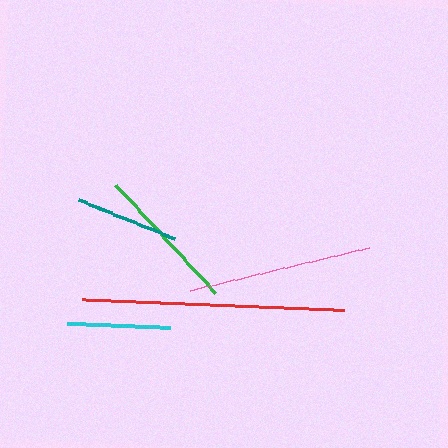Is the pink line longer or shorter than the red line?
The red line is longer than the pink line.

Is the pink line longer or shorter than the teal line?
The pink line is longer than the teal line.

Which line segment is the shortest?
The cyan line is the shortest at approximately 103 pixels.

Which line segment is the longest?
The red line is the longest at approximately 262 pixels.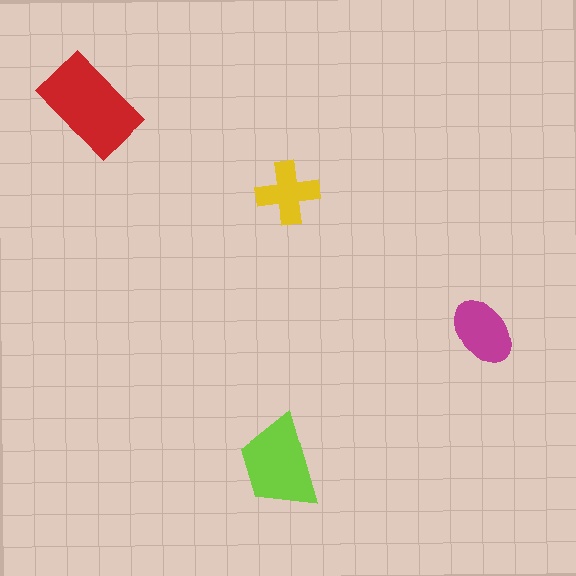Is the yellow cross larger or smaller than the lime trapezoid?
Smaller.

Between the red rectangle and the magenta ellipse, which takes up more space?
The red rectangle.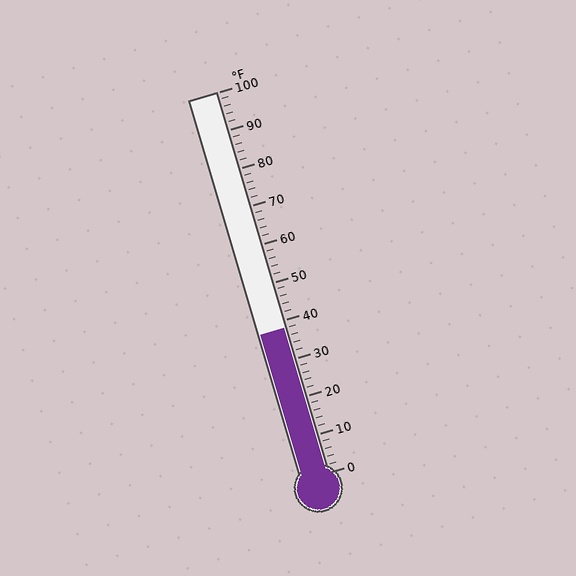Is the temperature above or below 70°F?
The temperature is below 70°F.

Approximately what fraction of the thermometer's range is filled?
The thermometer is filled to approximately 40% of its range.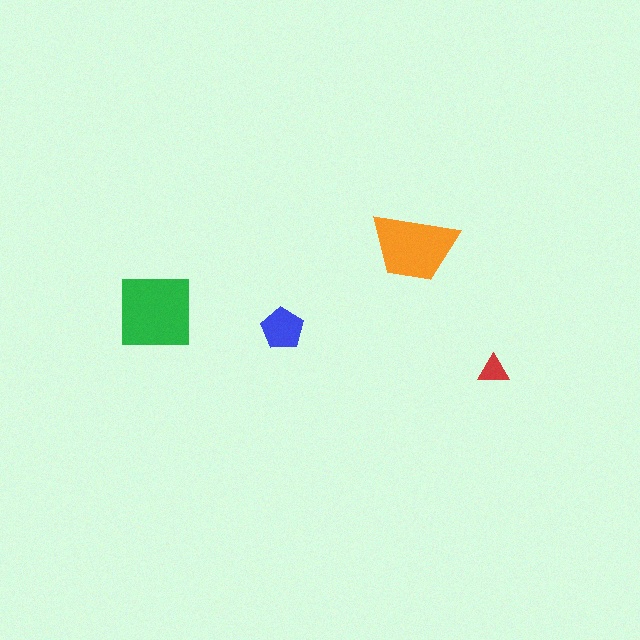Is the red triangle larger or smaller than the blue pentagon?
Smaller.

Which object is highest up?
The orange trapezoid is topmost.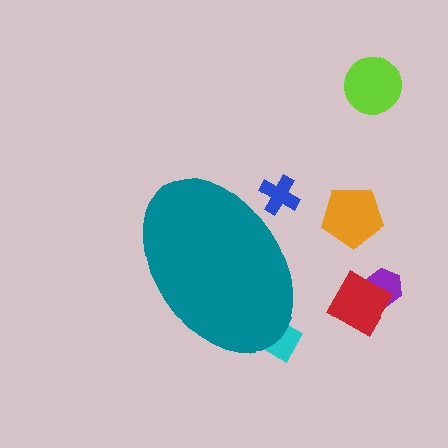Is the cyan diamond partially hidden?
Yes, the cyan diamond is partially hidden behind the teal ellipse.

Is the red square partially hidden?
No, the red square is fully visible.